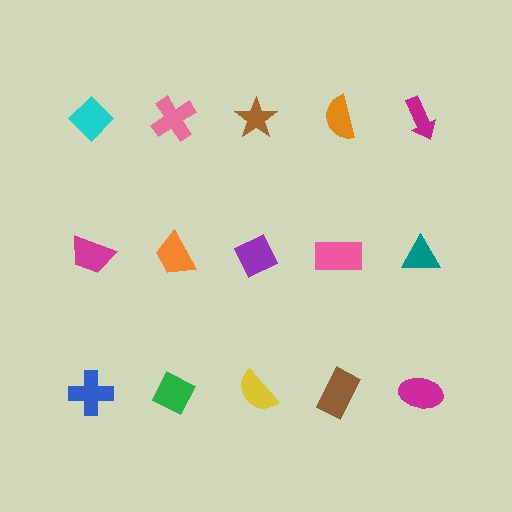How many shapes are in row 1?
5 shapes.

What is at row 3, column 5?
A magenta ellipse.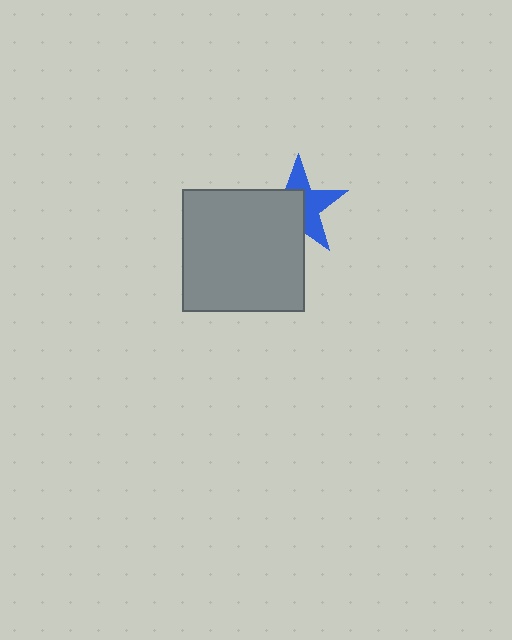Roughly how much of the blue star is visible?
About half of it is visible (roughly 48%).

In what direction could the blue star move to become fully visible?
The blue star could move toward the upper-right. That would shift it out from behind the gray square entirely.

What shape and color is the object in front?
The object in front is a gray square.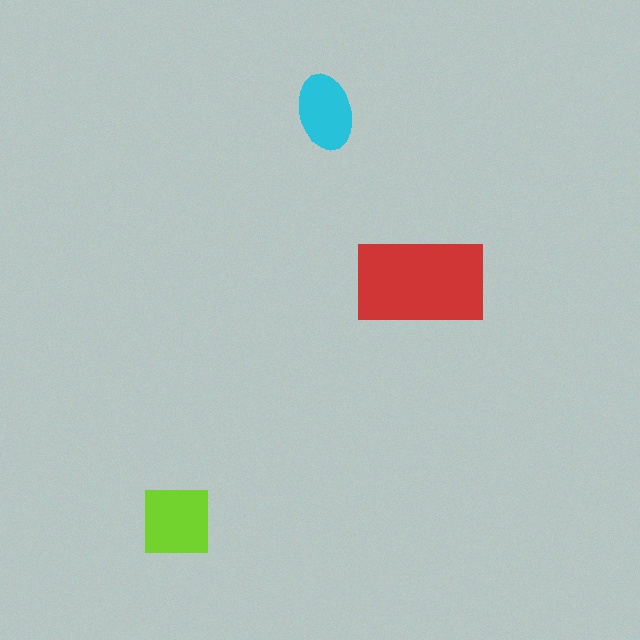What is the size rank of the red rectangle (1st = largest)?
1st.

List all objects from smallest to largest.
The cyan ellipse, the lime square, the red rectangle.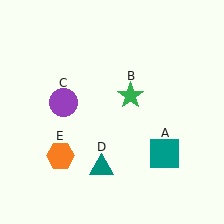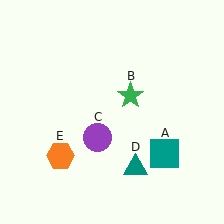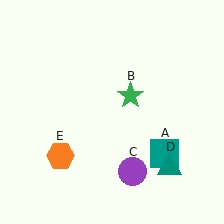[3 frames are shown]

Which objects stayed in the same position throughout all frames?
Teal square (object A) and green star (object B) and orange hexagon (object E) remained stationary.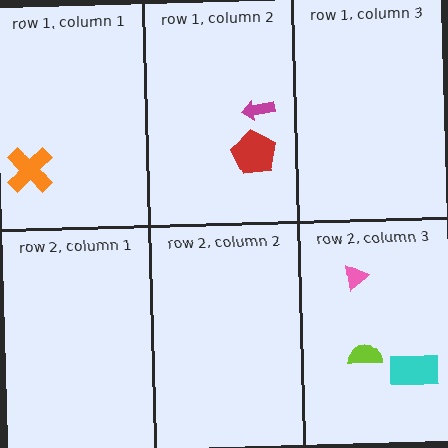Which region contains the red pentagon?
The row 1, column 2 region.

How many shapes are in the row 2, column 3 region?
3.